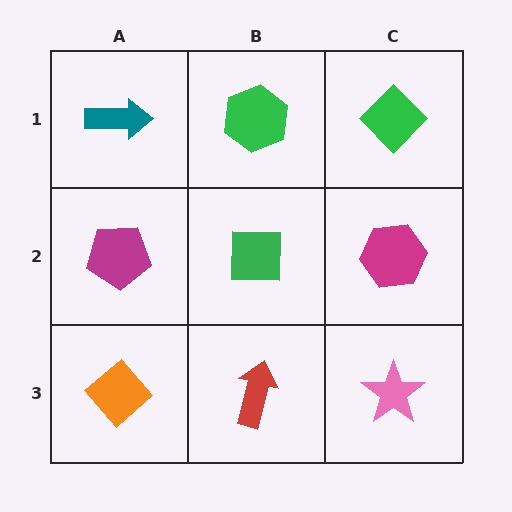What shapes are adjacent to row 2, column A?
A teal arrow (row 1, column A), an orange diamond (row 3, column A), a green square (row 2, column B).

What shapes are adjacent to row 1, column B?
A green square (row 2, column B), a teal arrow (row 1, column A), a green diamond (row 1, column C).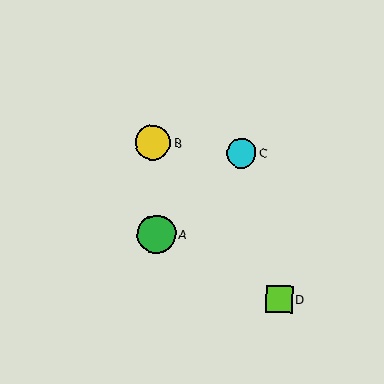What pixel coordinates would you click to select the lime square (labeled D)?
Click at (279, 299) to select the lime square D.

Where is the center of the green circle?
The center of the green circle is at (157, 234).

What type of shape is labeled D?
Shape D is a lime square.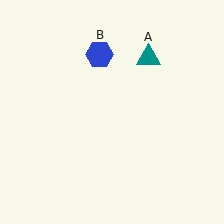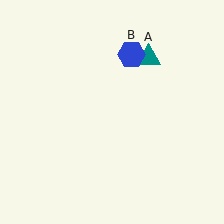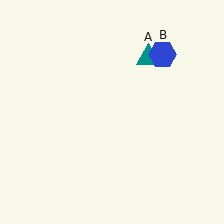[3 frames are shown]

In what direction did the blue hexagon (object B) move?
The blue hexagon (object B) moved right.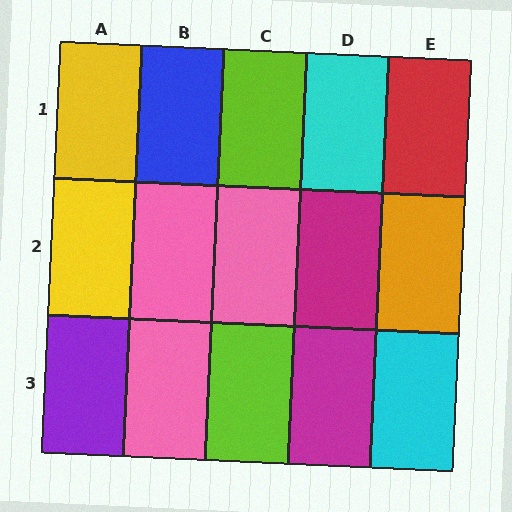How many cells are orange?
1 cell is orange.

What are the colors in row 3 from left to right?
Purple, pink, lime, magenta, cyan.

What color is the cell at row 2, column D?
Magenta.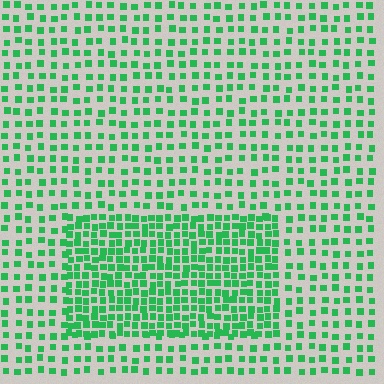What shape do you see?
I see a rectangle.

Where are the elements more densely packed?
The elements are more densely packed inside the rectangle boundary.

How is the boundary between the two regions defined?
The boundary is defined by a change in element density (approximately 2.0x ratio). All elements are the same color, size, and shape.